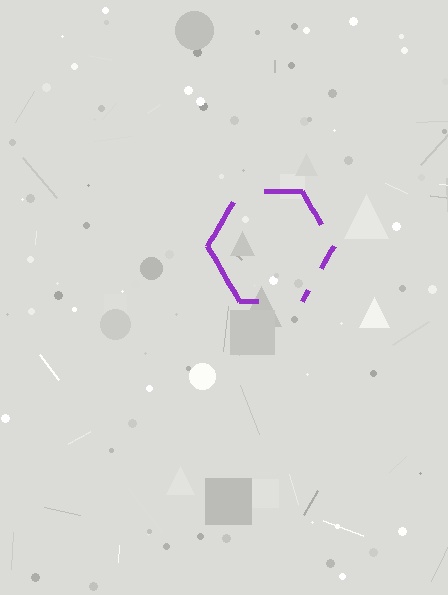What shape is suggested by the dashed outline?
The dashed outline suggests a hexagon.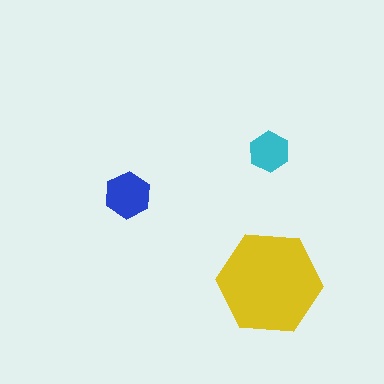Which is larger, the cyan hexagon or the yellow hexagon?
The yellow one.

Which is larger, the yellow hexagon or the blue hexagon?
The yellow one.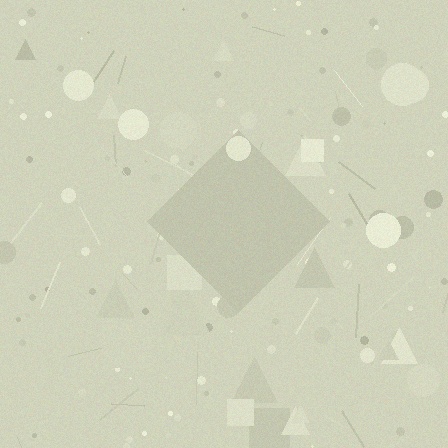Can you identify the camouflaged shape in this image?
The camouflaged shape is a diamond.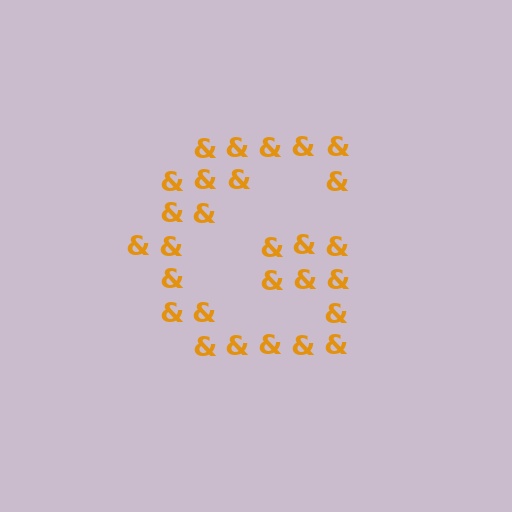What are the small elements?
The small elements are ampersands.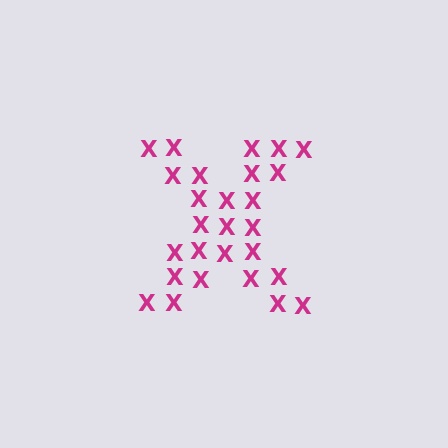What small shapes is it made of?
It is made of small letter X's.